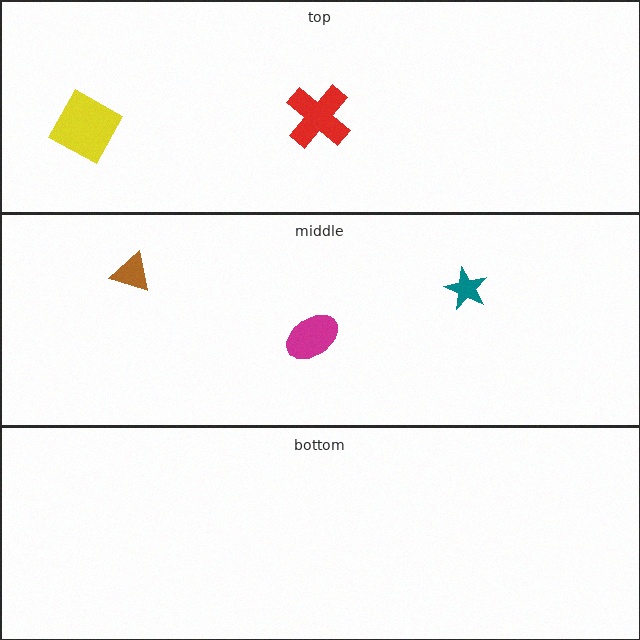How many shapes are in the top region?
2.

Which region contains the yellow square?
The top region.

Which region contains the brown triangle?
The middle region.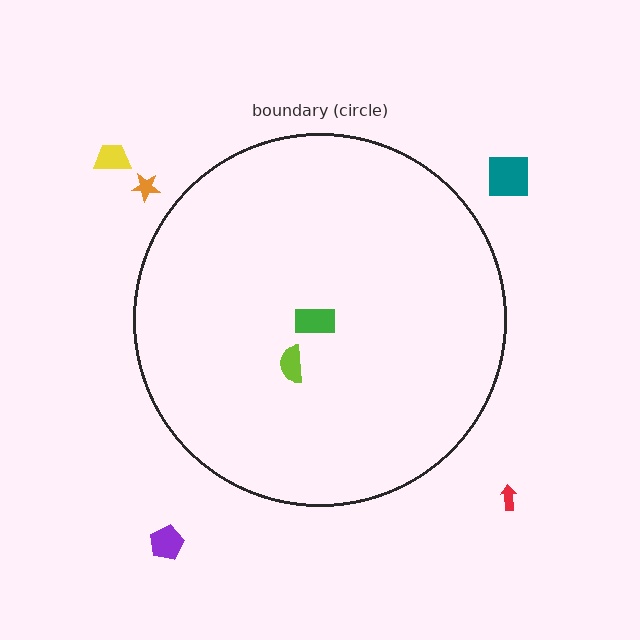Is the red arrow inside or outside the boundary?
Outside.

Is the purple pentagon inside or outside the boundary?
Outside.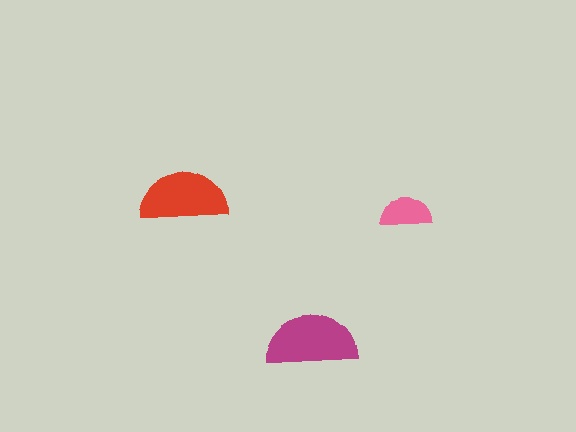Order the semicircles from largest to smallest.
the magenta one, the red one, the pink one.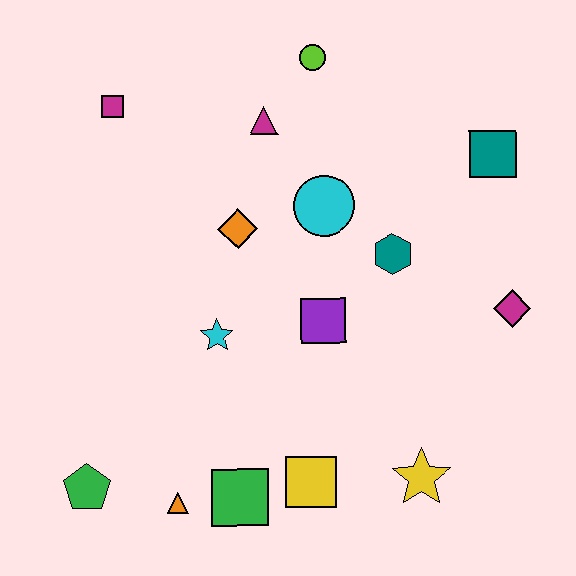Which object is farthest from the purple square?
The magenta square is farthest from the purple square.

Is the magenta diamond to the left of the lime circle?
No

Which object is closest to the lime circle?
The magenta triangle is closest to the lime circle.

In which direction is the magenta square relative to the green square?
The magenta square is above the green square.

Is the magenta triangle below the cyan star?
No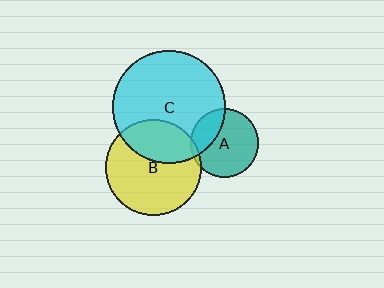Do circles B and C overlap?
Yes.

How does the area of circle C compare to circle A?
Approximately 2.7 times.